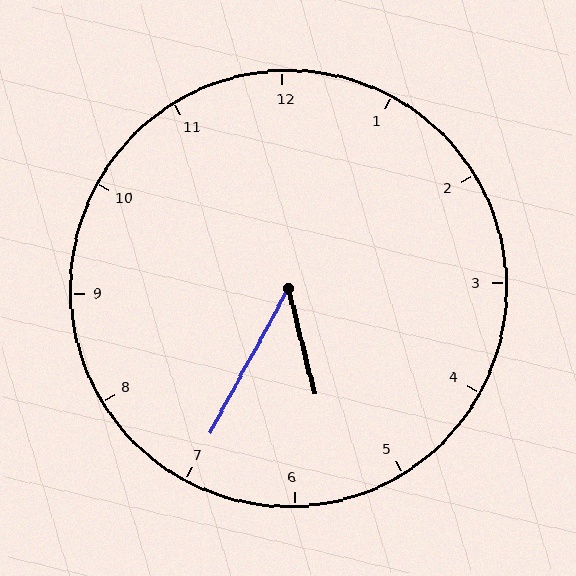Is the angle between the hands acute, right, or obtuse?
It is acute.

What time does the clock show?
5:35.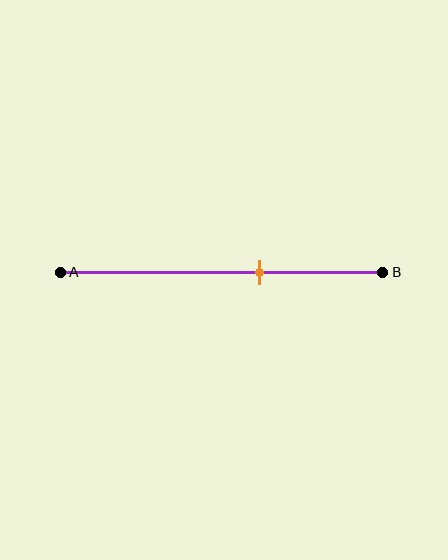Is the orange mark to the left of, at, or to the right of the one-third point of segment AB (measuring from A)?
The orange mark is to the right of the one-third point of segment AB.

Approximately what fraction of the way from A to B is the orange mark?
The orange mark is approximately 60% of the way from A to B.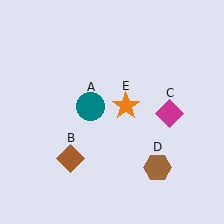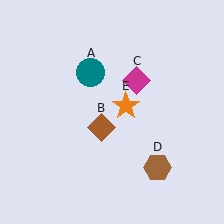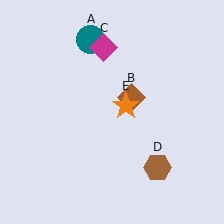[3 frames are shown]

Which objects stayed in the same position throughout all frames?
Brown hexagon (object D) and orange star (object E) remained stationary.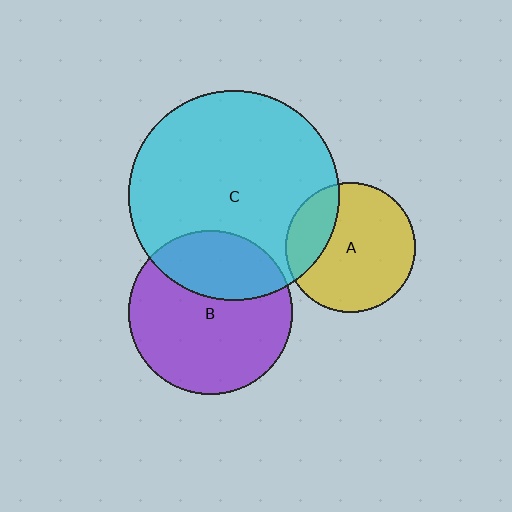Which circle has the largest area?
Circle C (cyan).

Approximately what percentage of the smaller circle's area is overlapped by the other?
Approximately 30%.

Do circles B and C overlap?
Yes.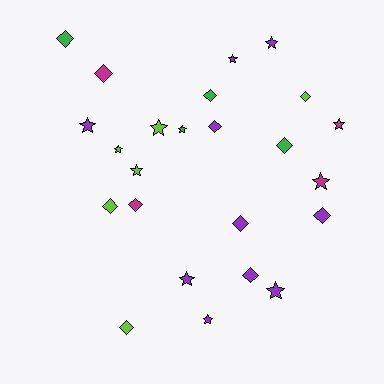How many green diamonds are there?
There are 3 green diamonds.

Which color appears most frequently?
Purple, with 10 objects.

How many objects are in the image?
There are 24 objects.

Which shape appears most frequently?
Diamond, with 12 objects.